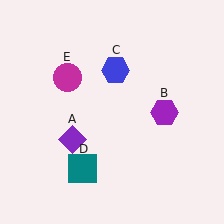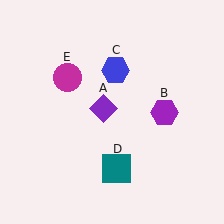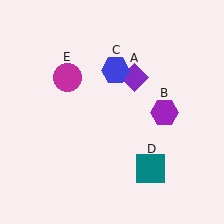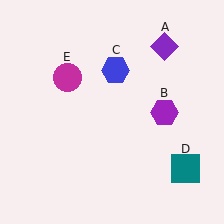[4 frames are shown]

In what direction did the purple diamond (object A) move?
The purple diamond (object A) moved up and to the right.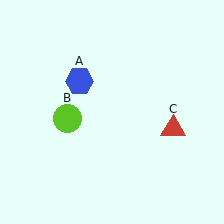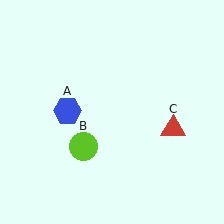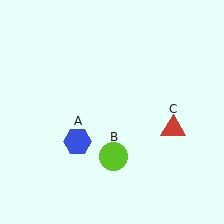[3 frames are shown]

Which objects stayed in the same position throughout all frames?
Red triangle (object C) remained stationary.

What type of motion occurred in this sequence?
The blue hexagon (object A), lime circle (object B) rotated counterclockwise around the center of the scene.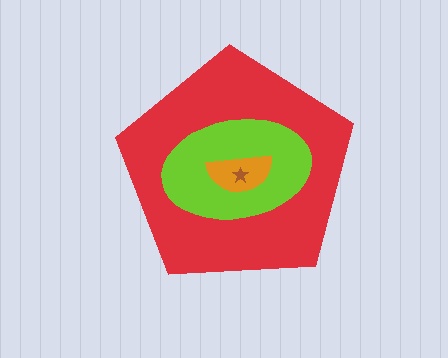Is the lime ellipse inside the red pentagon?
Yes.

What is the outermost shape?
The red pentagon.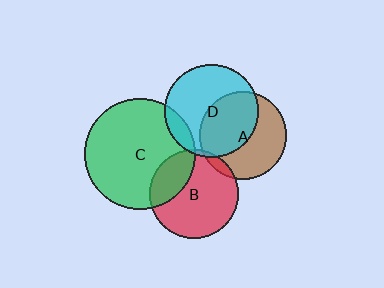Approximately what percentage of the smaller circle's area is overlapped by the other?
Approximately 25%.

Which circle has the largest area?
Circle C (green).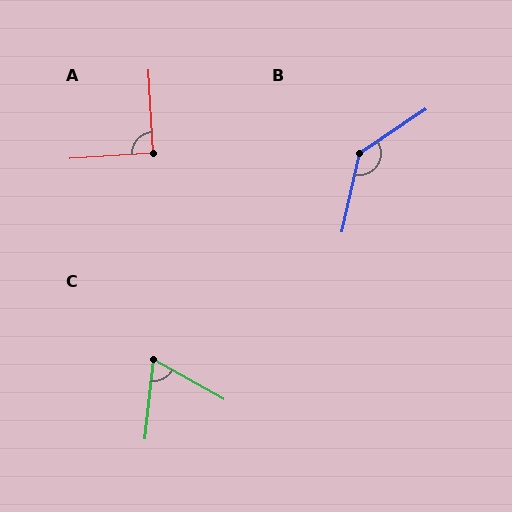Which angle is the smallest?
C, at approximately 67 degrees.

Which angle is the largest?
B, at approximately 137 degrees.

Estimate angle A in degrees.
Approximately 90 degrees.